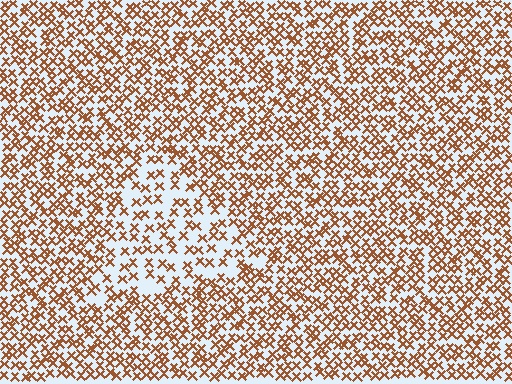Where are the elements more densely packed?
The elements are more densely packed outside the triangle boundary.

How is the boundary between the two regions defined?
The boundary is defined by a change in element density (approximately 1.8x ratio). All elements are the same color, size, and shape.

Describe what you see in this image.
The image contains small brown elements arranged at two different densities. A triangle-shaped region is visible where the elements are less densely packed than the surrounding area.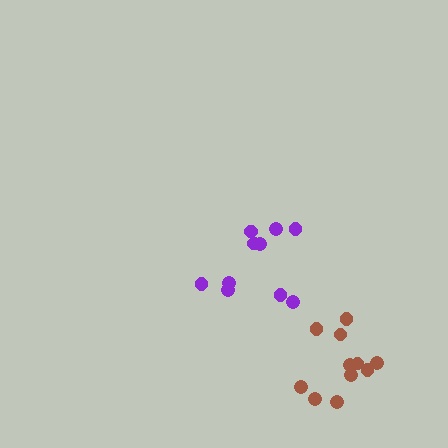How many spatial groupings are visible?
There are 2 spatial groupings.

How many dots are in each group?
Group 1: 10 dots, Group 2: 11 dots (21 total).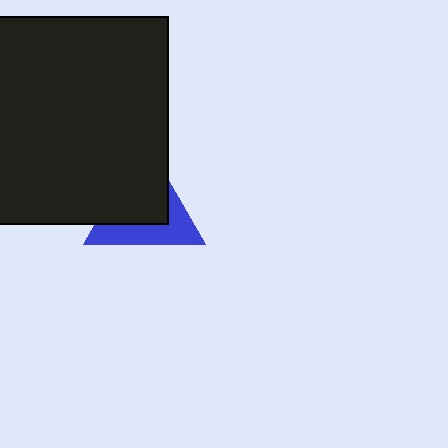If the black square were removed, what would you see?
You would see the complete blue triangle.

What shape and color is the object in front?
The object in front is a black square.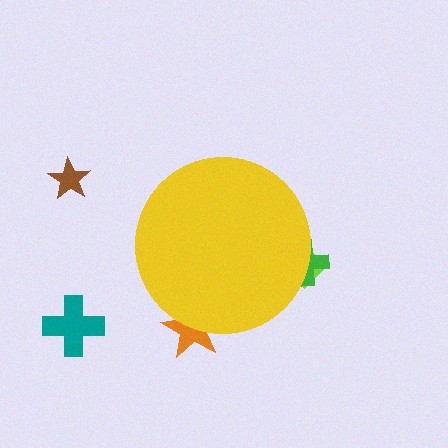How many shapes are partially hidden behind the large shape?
3 shapes are partially hidden.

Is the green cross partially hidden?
Yes, the green cross is partially hidden behind the yellow circle.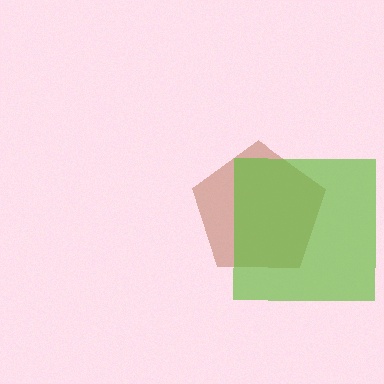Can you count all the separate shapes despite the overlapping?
Yes, there are 2 separate shapes.